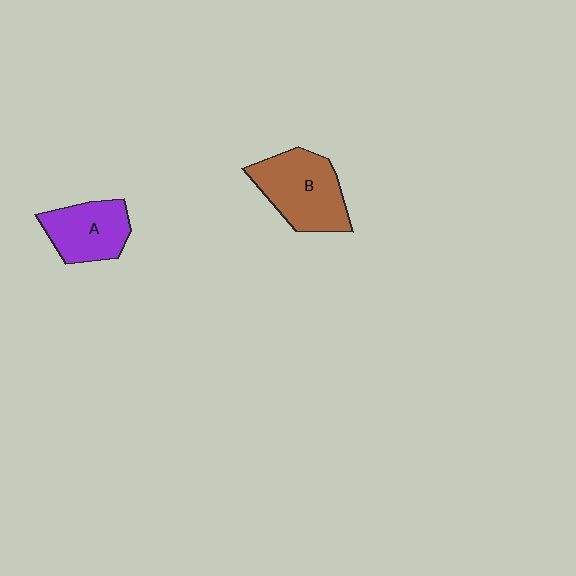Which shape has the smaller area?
Shape A (purple).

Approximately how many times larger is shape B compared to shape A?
Approximately 1.3 times.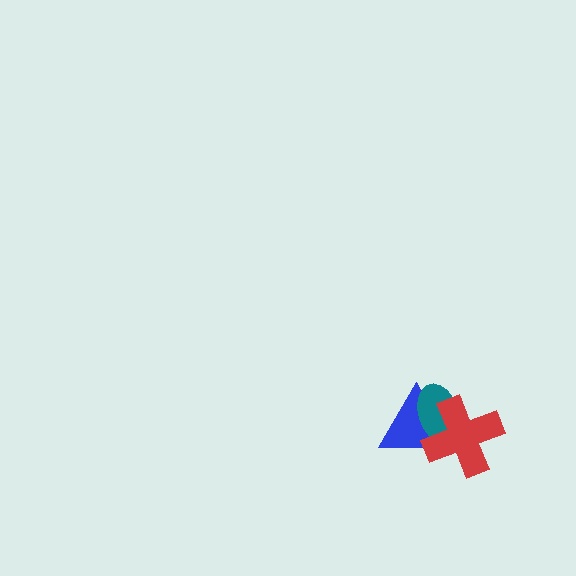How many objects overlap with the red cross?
2 objects overlap with the red cross.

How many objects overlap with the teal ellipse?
2 objects overlap with the teal ellipse.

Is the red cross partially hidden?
No, no other shape covers it.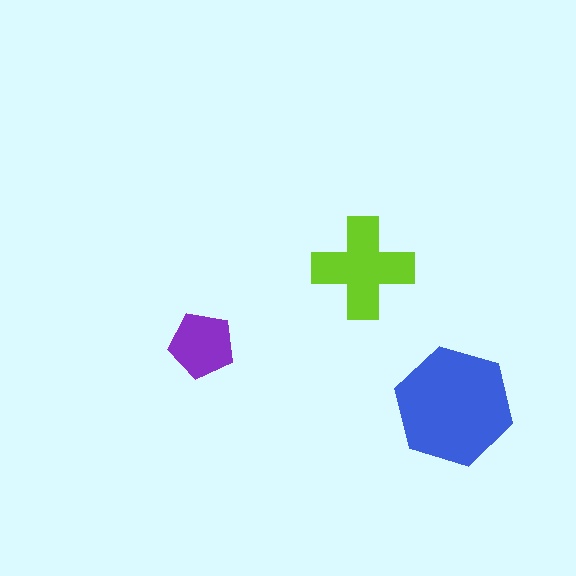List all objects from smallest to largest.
The purple pentagon, the lime cross, the blue hexagon.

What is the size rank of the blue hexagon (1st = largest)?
1st.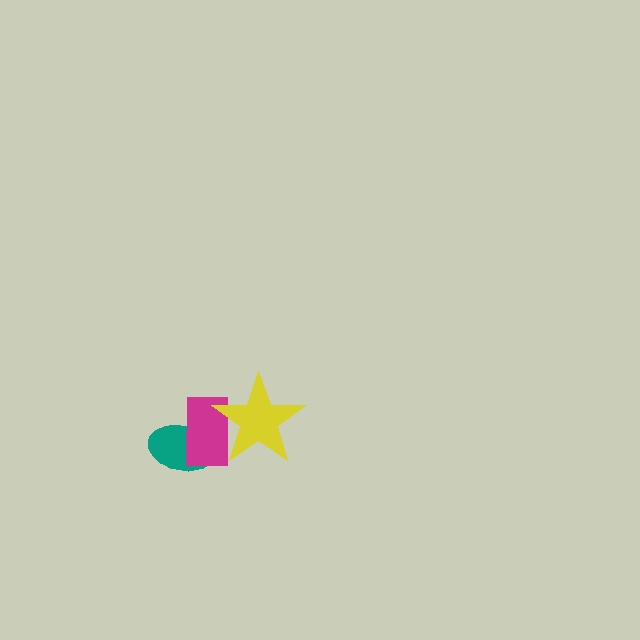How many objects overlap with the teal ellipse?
1 object overlaps with the teal ellipse.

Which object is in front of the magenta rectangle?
The yellow star is in front of the magenta rectangle.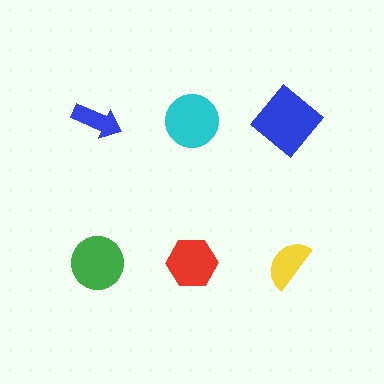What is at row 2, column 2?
A red hexagon.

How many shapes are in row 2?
3 shapes.